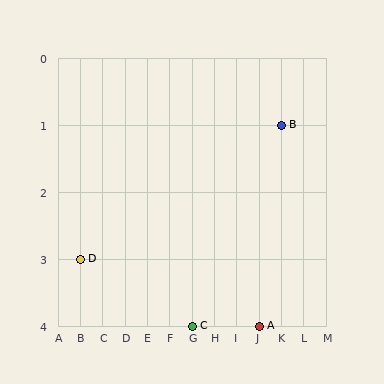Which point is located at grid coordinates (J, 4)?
Point A is at (J, 4).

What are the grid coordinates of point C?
Point C is at grid coordinates (G, 4).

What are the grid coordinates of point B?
Point B is at grid coordinates (K, 1).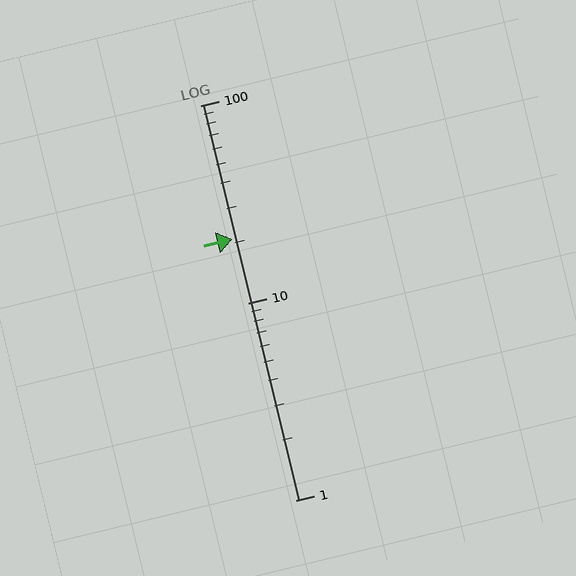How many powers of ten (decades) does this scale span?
The scale spans 2 decades, from 1 to 100.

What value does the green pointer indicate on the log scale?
The pointer indicates approximately 21.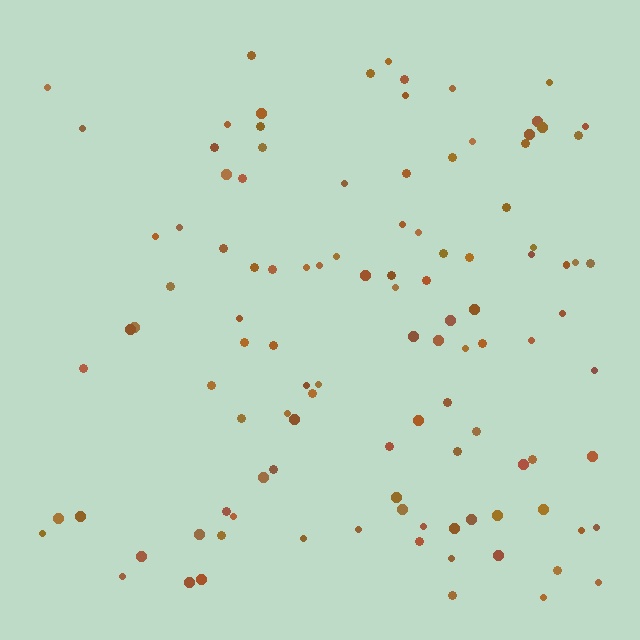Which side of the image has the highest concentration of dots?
The right.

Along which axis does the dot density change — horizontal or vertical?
Horizontal.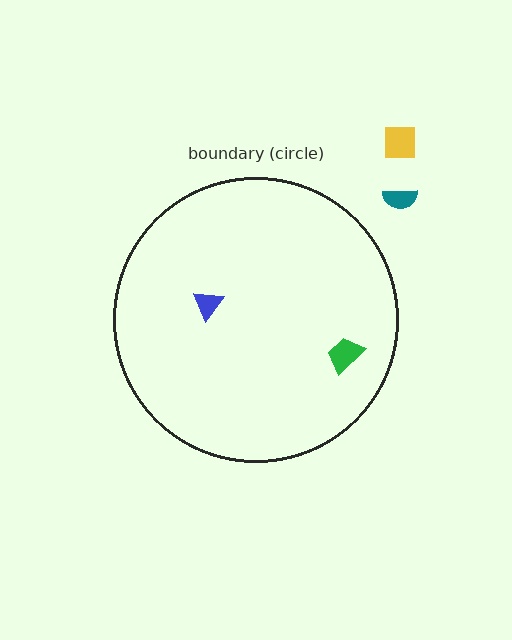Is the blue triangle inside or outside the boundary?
Inside.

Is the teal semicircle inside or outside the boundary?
Outside.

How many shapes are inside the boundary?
2 inside, 2 outside.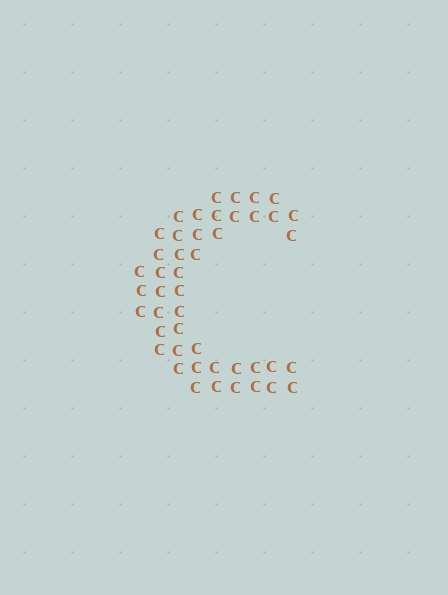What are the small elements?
The small elements are letter C's.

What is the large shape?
The large shape is the letter C.